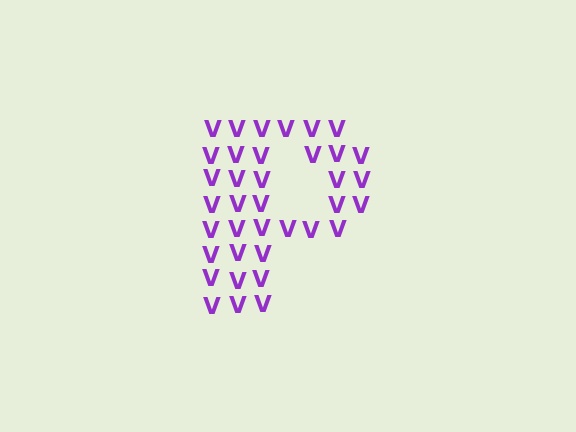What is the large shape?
The large shape is the letter P.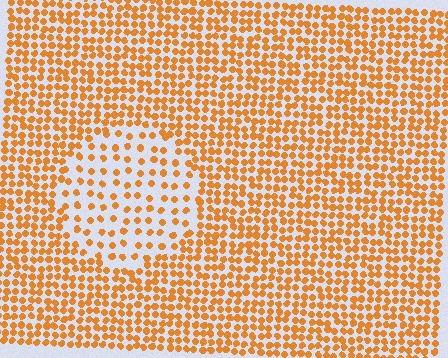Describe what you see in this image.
The image contains small orange elements arranged at two different densities. A circle-shaped region is visible where the elements are less densely packed than the surrounding area.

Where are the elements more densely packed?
The elements are more densely packed outside the circle boundary.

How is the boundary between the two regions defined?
The boundary is defined by a change in element density (approximately 2.2x ratio). All elements are the same color, size, and shape.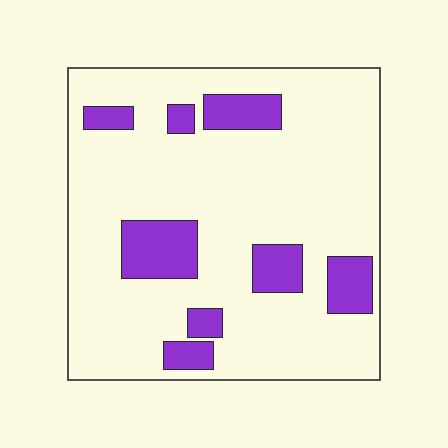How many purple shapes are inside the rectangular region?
8.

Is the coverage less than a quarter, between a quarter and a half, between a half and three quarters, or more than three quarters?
Less than a quarter.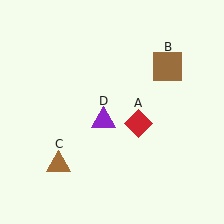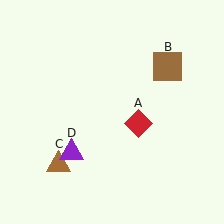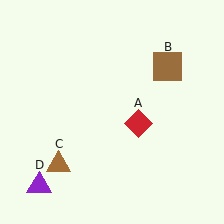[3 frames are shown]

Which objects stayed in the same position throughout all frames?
Red diamond (object A) and brown square (object B) and brown triangle (object C) remained stationary.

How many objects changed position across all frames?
1 object changed position: purple triangle (object D).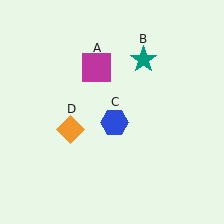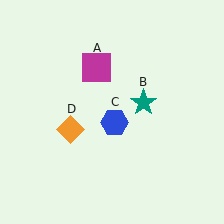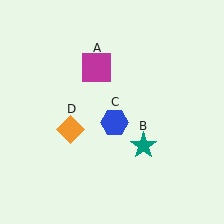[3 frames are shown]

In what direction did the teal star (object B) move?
The teal star (object B) moved down.